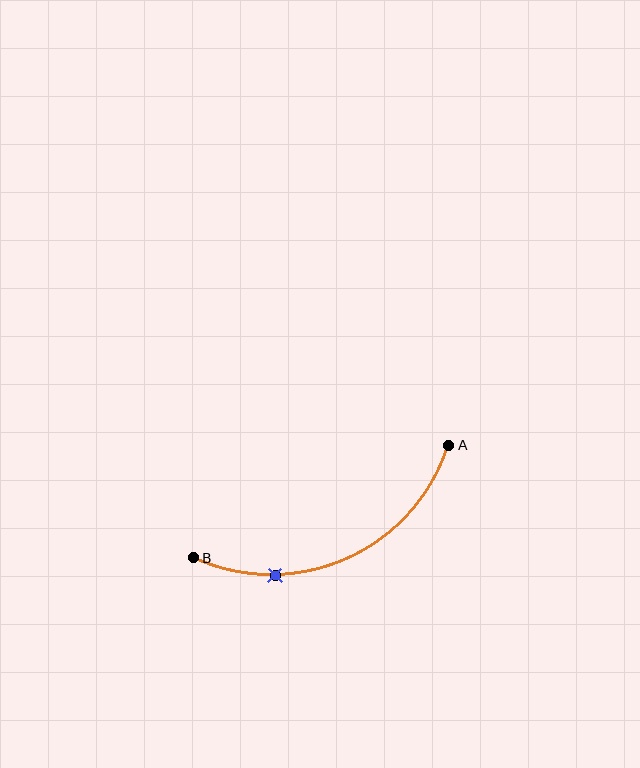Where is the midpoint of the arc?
The arc midpoint is the point on the curve farthest from the straight line joining A and B. It sits below that line.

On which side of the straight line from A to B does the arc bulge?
The arc bulges below the straight line connecting A and B.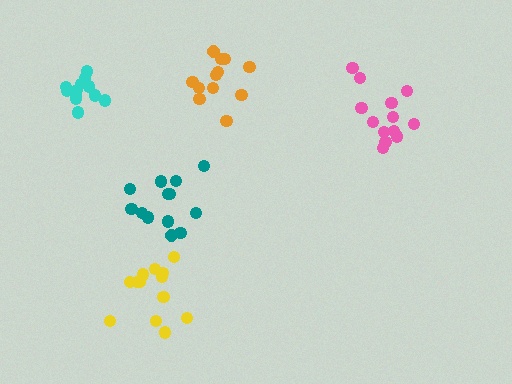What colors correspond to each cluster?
The clusters are colored: orange, cyan, yellow, teal, pink.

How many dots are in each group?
Group 1: 12 dots, Group 2: 12 dots, Group 3: 13 dots, Group 4: 13 dots, Group 5: 13 dots (63 total).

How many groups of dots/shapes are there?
There are 5 groups.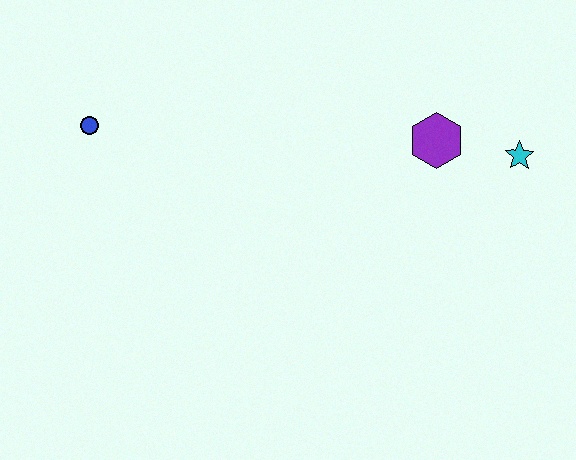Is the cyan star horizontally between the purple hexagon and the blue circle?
No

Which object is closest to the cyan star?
The purple hexagon is closest to the cyan star.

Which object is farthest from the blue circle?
The cyan star is farthest from the blue circle.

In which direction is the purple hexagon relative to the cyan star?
The purple hexagon is to the left of the cyan star.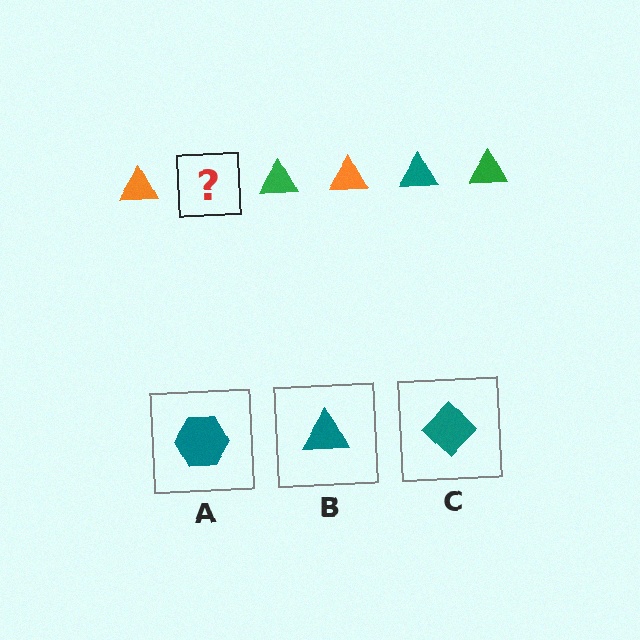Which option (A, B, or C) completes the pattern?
B.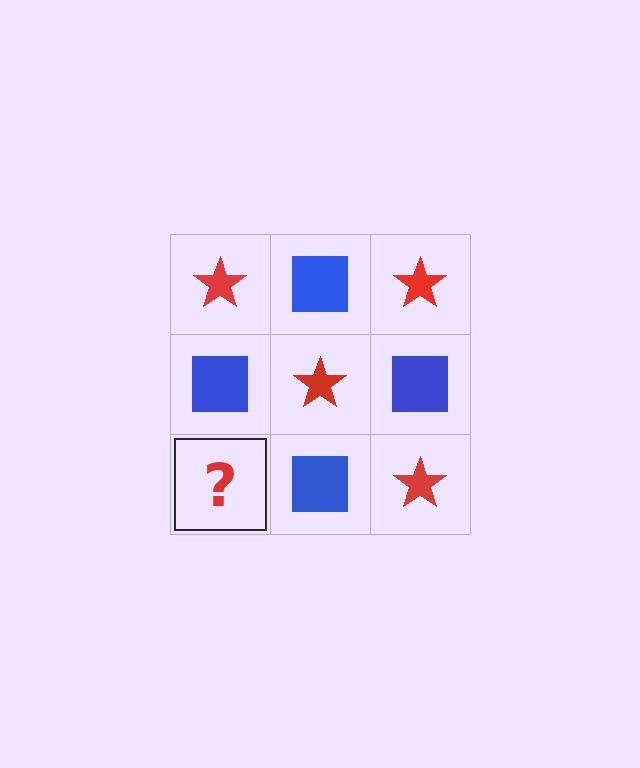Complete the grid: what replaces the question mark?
The question mark should be replaced with a red star.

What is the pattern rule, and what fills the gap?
The rule is that it alternates red star and blue square in a checkerboard pattern. The gap should be filled with a red star.